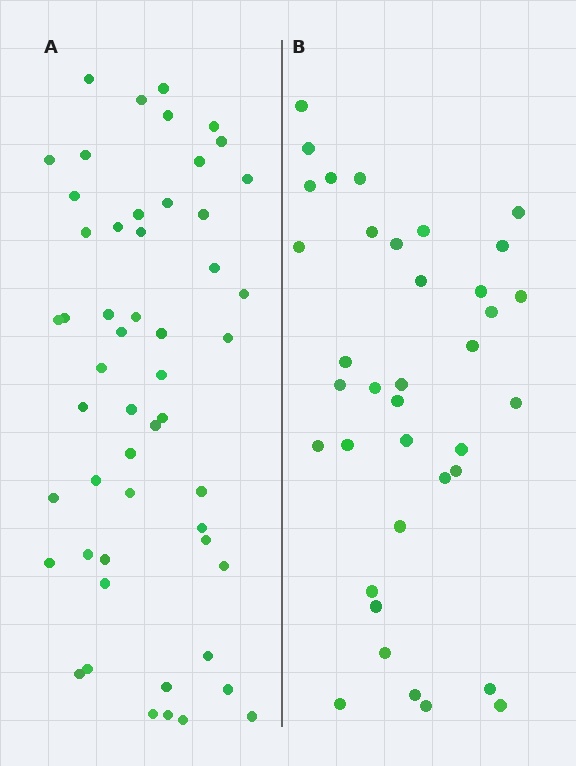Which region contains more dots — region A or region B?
Region A (the left region) has more dots.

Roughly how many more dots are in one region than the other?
Region A has approximately 15 more dots than region B.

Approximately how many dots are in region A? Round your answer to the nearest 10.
About 50 dots. (The exact count is 53, which rounds to 50.)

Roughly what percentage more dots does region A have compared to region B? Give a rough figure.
About 45% more.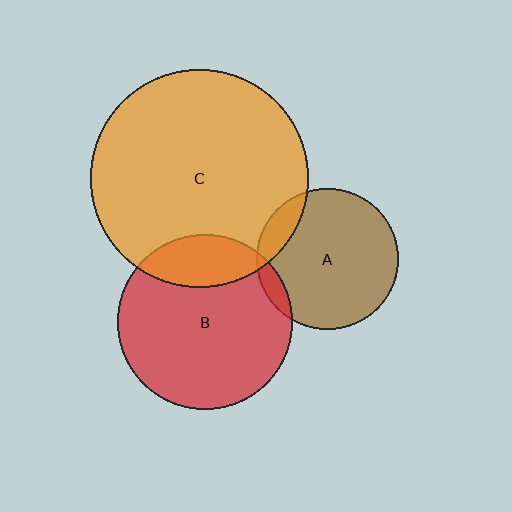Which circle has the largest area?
Circle C (orange).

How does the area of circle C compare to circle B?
Approximately 1.6 times.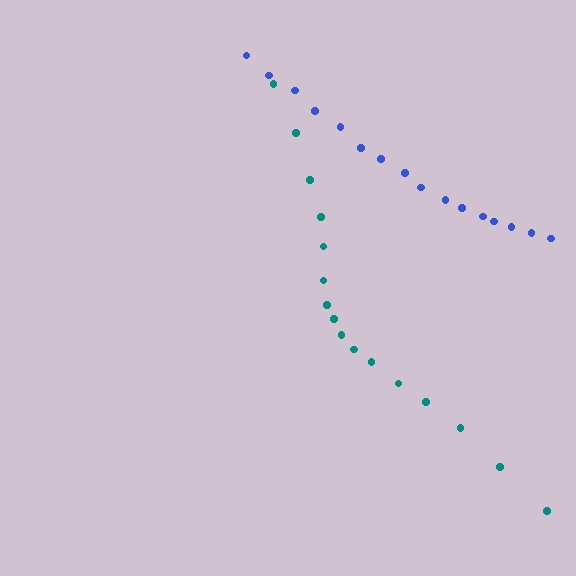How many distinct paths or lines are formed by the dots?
There are 2 distinct paths.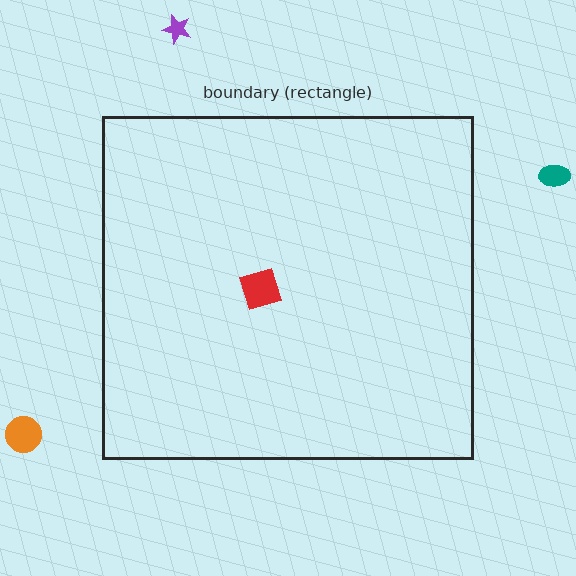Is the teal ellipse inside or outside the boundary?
Outside.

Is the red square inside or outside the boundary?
Inside.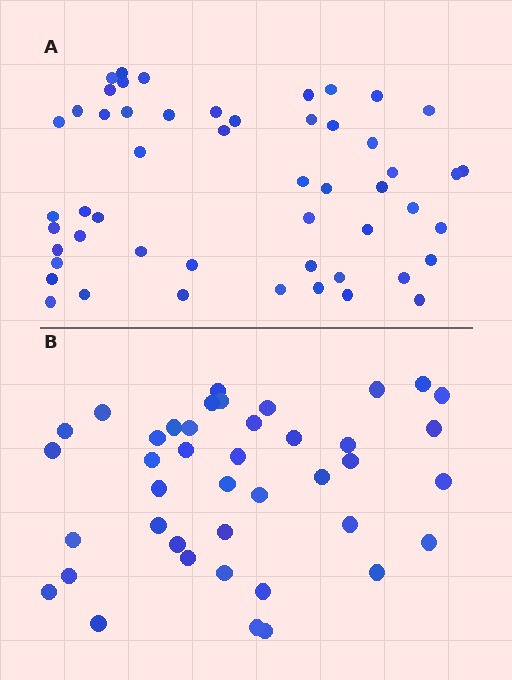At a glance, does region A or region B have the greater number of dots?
Region A (the top region) has more dots.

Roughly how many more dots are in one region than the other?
Region A has roughly 12 or so more dots than region B.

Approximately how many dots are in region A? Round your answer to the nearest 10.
About 50 dots. (The exact count is 52, which rounds to 50.)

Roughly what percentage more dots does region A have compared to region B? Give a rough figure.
About 25% more.